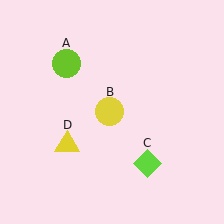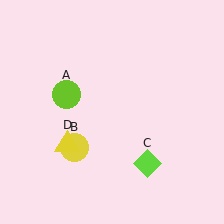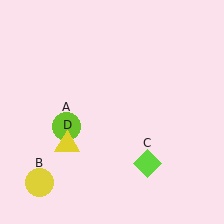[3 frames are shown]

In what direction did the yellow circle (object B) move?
The yellow circle (object B) moved down and to the left.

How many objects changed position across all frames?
2 objects changed position: lime circle (object A), yellow circle (object B).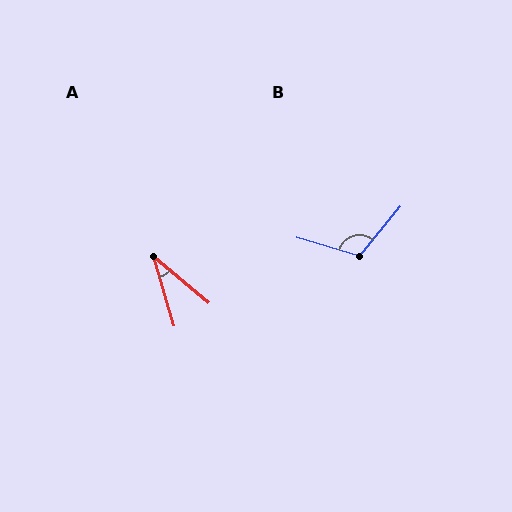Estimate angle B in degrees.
Approximately 112 degrees.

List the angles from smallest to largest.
A (33°), B (112°).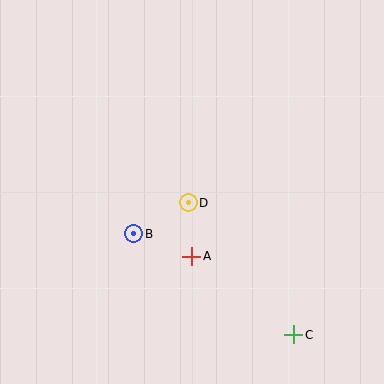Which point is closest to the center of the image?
Point D at (188, 203) is closest to the center.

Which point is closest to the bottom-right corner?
Point C is closest to the bottom-right corner.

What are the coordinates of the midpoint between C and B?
The midpoint between C and B is at (214, 284).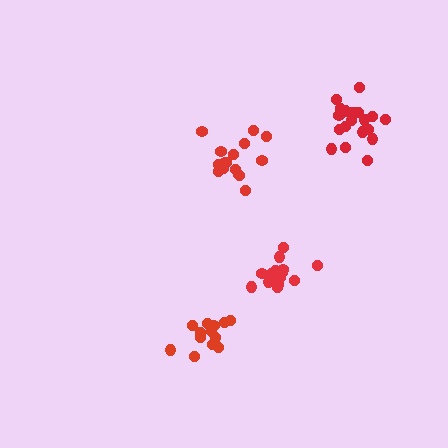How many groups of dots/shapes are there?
There are 4 groups.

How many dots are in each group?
Group 1: 16 dots, Group 2: 15 dots, Group 3: 20 dots, Group 4: 18 dots (69 total).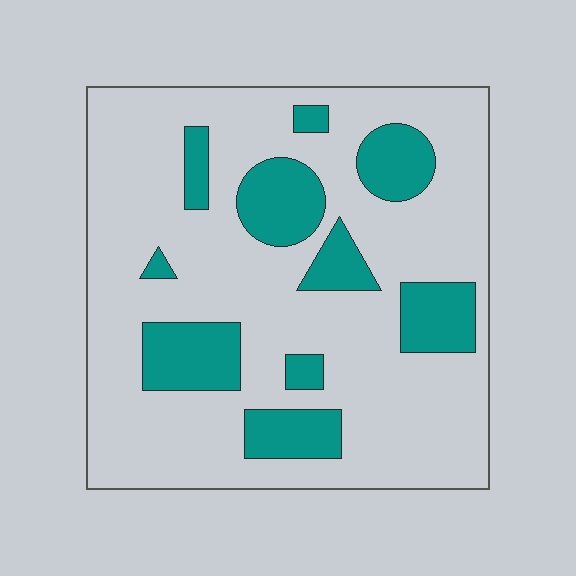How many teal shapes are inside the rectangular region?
10.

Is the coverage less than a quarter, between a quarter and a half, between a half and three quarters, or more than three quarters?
Less than a quarter.